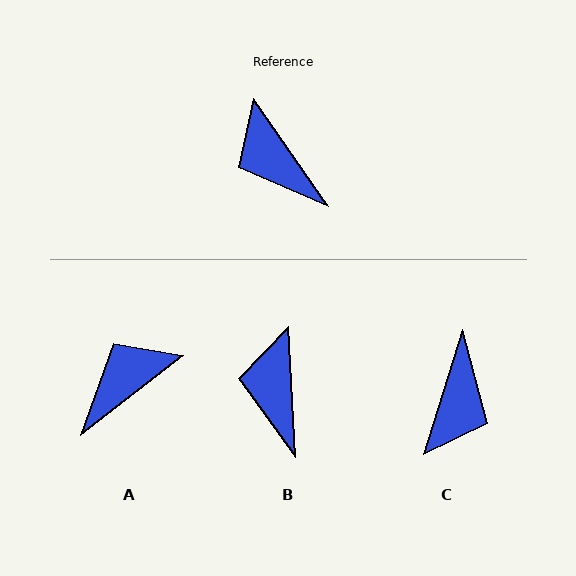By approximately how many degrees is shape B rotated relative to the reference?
Approximately 31 degrees clockwise.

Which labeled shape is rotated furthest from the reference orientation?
C, about 128 degrees away.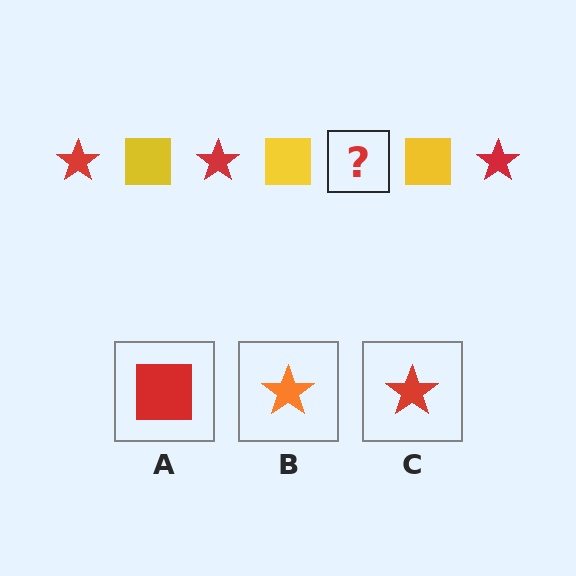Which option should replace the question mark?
Option C.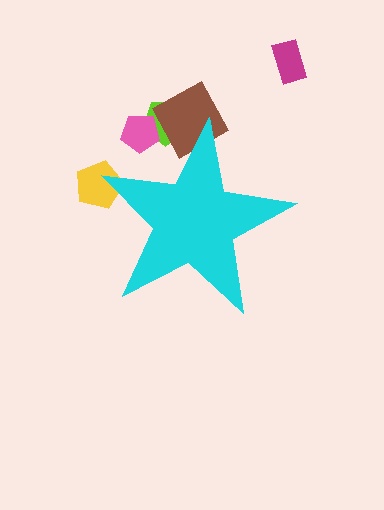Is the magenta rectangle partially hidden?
No, the magenta rectangle is fully visible.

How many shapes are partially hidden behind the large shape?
4 shapes are partially hidden.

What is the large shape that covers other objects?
A cyan star.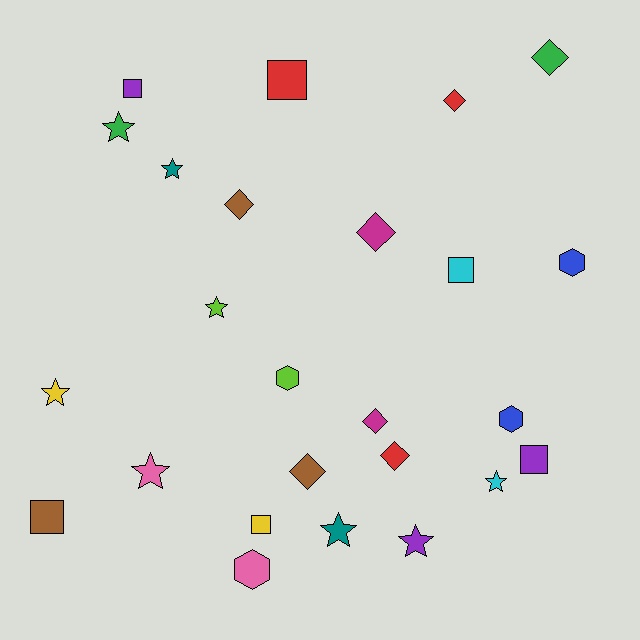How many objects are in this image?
There are 25 objects.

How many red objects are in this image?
There are 3 red objects.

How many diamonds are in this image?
There are 7 diamonds.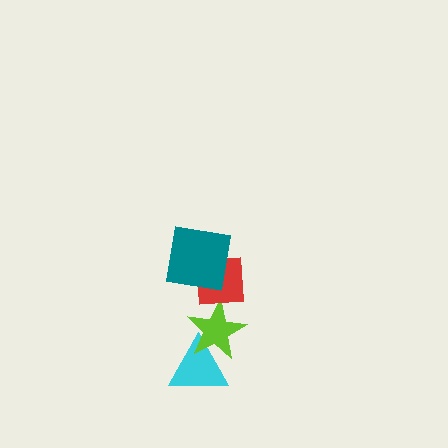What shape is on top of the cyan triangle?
The lime star is on top of the cyan triangle.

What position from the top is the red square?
The red square is 2nd from the top.